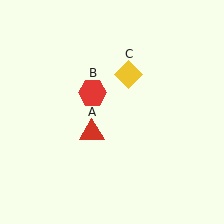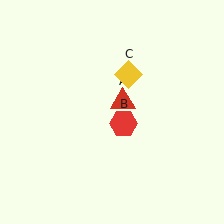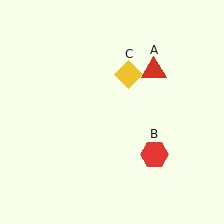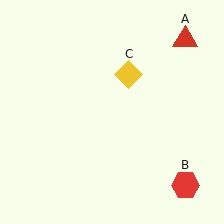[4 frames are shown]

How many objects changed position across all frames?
2 objects changed position: red triangle (object A), red hexagon (object B).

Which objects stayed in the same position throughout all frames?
Yellow diamond (object C) remained stationary.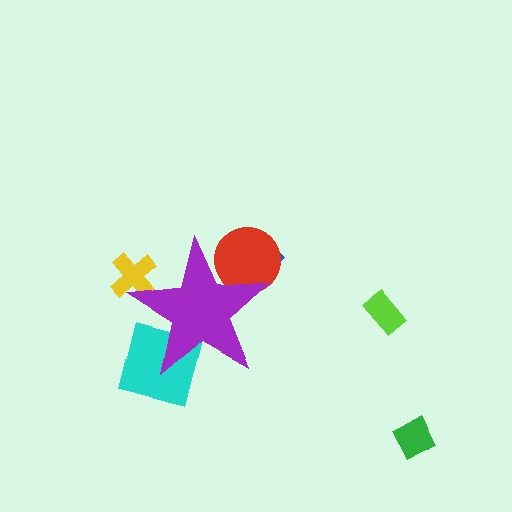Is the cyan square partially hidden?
Yes, the cyan square is partially hidden behind the purple star.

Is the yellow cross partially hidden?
Yes, the yellow cross is partially hidden behind the purple star.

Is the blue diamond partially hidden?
Yes, the blue diamond is partially hidden behind the purple star.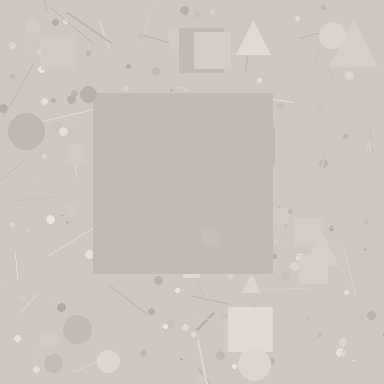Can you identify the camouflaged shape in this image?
The camouflaged shape is a square.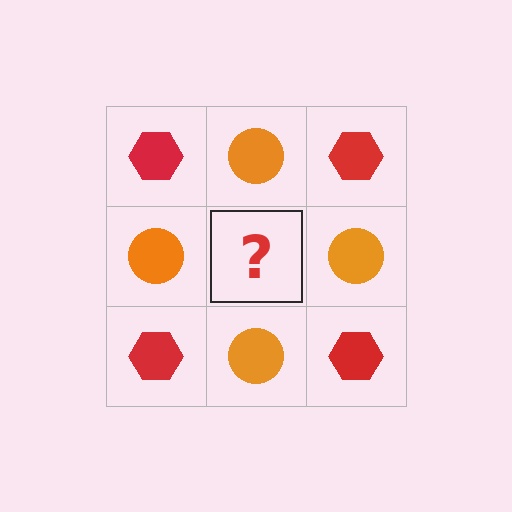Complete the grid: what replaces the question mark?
The question mark should be replaced with a red hexagon.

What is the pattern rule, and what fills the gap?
The rule is that it alternates red hexagon and orange circle in a checkerboard pattern. The gap should be filled with a red hexagon.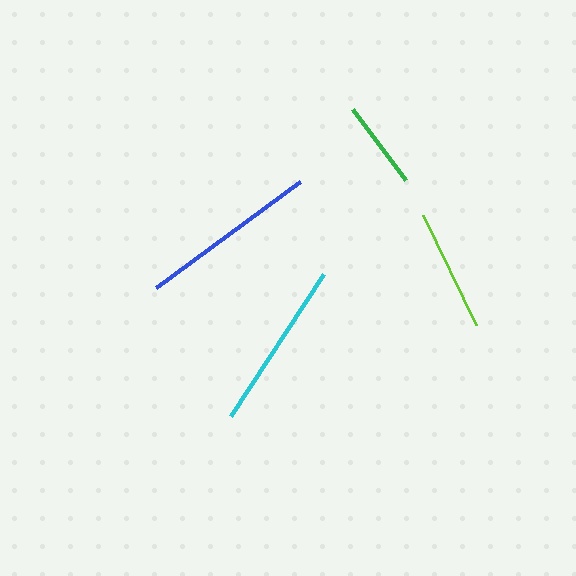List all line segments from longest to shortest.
From longest to shortest: blue, cyan, lime, green.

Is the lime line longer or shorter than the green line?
The lime line is longer than the green line.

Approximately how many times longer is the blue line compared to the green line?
The blue line is approximately 2.0 times the length of the green line.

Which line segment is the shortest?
The green line is the shortest at approximately 88 pixels.